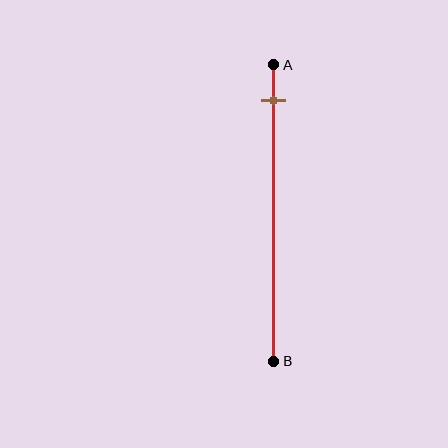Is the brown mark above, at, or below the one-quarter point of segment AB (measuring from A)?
The brown mark is above the one-quarter point of segment AB.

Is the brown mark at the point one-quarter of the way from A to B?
No, the mark is at about 10% from A, not at the 25% one-quarter point.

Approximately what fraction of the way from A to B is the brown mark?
The brown mark is approximately 10% of the way from A to B.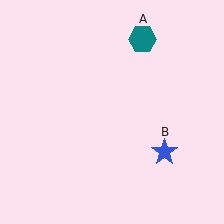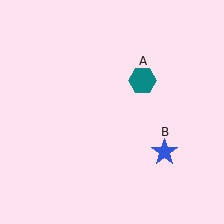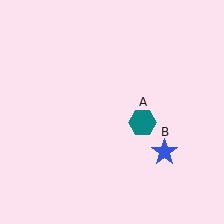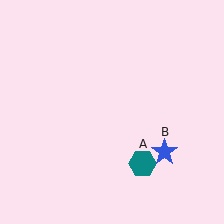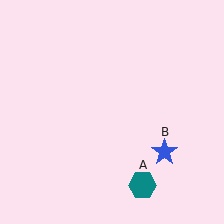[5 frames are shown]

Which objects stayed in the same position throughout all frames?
Blue star (object B) remained stationary.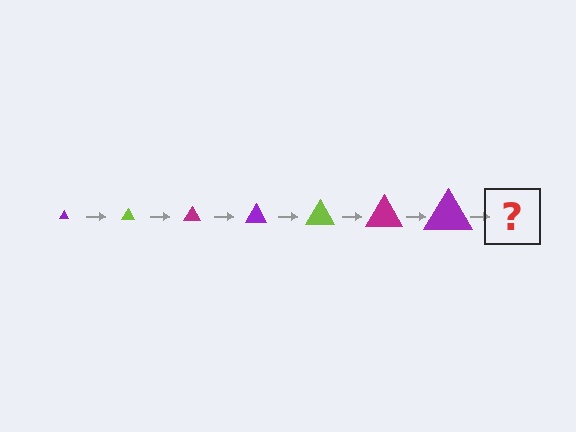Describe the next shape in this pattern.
It should be a lime triangle, larger than the previous one.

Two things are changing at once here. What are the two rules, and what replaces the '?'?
The two rules are that the triangle grows larger each step and the color cycles through purple, lime, and magenta. The '?' should be a lime triangle, larger than the previous one.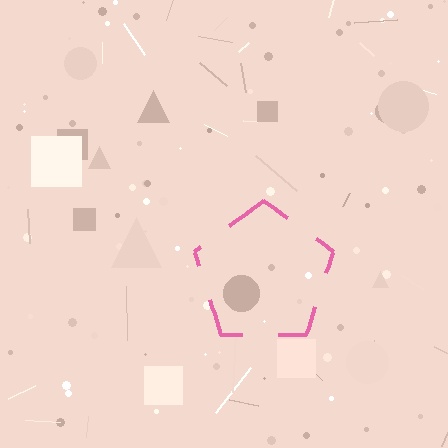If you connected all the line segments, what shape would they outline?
They would outline a pentagon.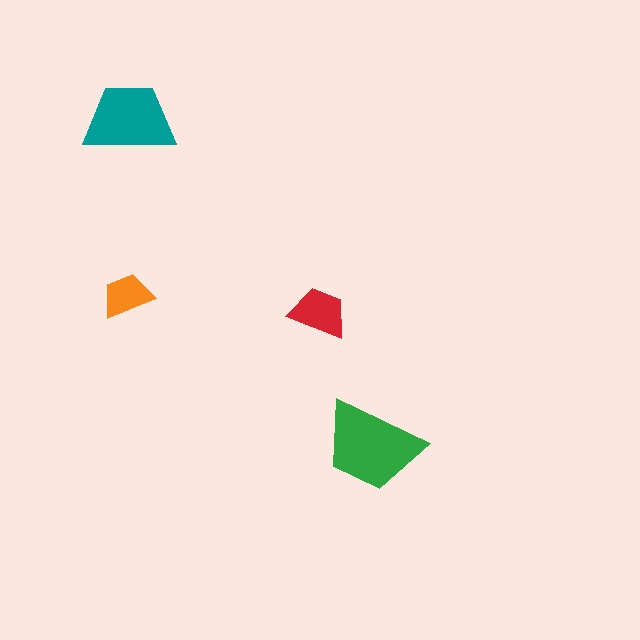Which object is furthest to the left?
The orange trapezoid is leftmost.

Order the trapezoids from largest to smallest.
the green one, the teal one, the red one, the orange one.